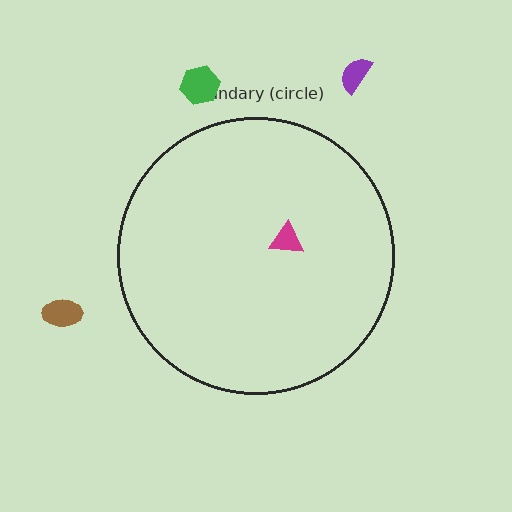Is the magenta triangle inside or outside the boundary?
Inside.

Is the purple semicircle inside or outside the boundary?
Outside.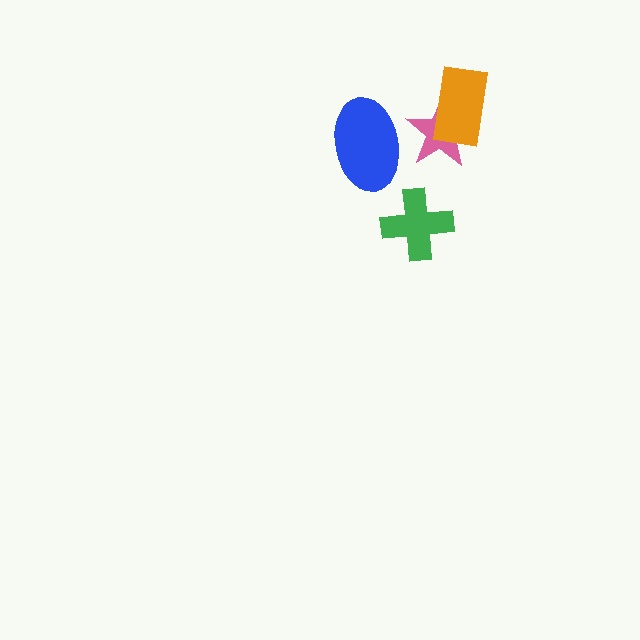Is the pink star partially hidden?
Yes, it is partially covered by another shape.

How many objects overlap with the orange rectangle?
1 object overlaps with the orange rectangle.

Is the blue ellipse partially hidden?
No, no other shape covers it.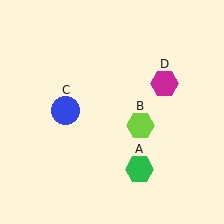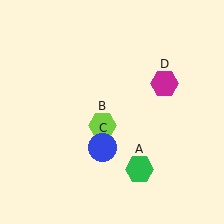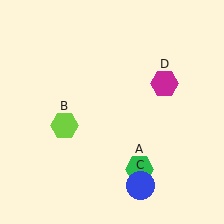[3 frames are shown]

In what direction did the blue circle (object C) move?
The blue circle (object C) moved down and to the right.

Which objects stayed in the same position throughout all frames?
Green hexagon (object A) and magenta hexagon (object D) remained stationary.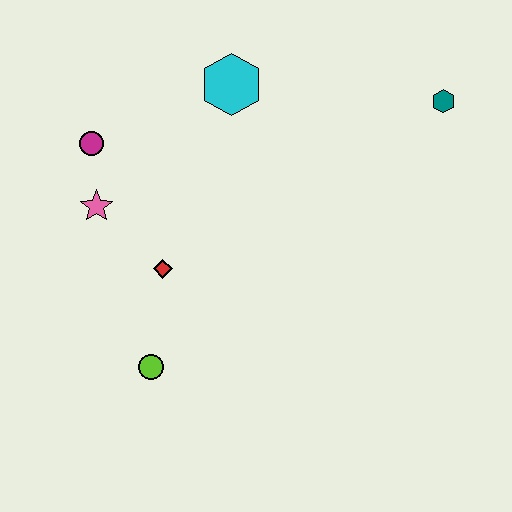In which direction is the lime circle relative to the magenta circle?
The lime circle is below the magenta circle.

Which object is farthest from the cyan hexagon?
The lime circle is farthest from the cyan hexagon.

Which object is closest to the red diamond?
The pink star is closest to the red diamond.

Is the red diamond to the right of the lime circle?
Yes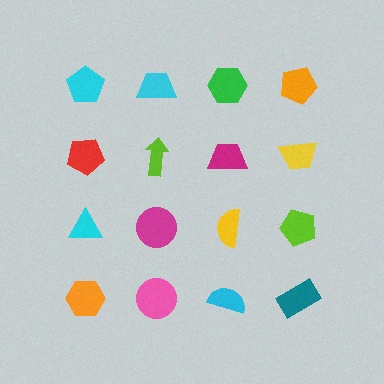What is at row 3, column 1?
A cyan triangle.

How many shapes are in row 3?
4 shapes.